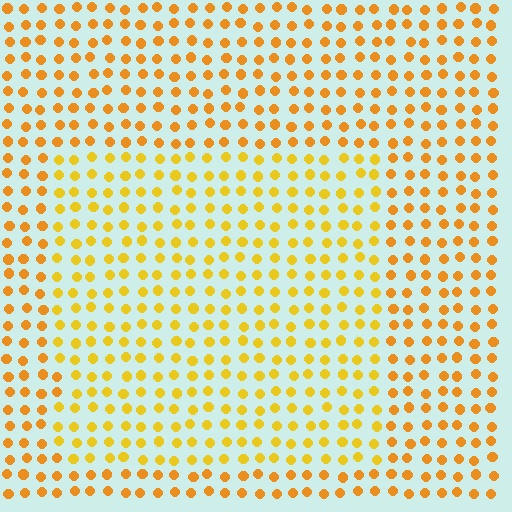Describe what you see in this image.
The image is filled with small orange elements in a uniform arrangement. A rectangle-shaped region is visible where the elements are tinted to a slightly different hue, forming a subtle color boundary.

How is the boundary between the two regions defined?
The boundary is defined purely by a slight shift in hue (about 17 degrees). Spacing, size, and orientation are identical on both sides.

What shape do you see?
I see a rectangle.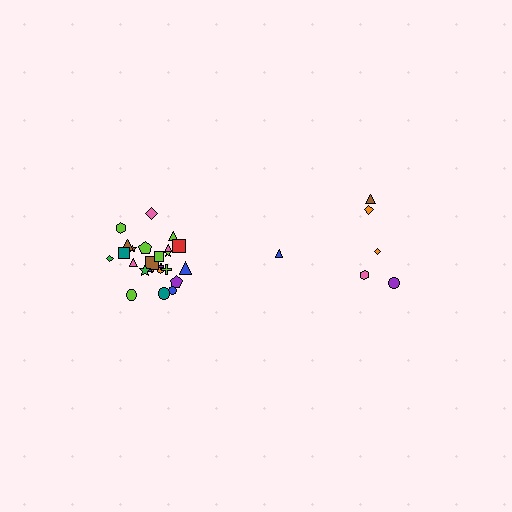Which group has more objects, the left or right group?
The left group.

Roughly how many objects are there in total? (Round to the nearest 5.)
Roughly 30 objects in total.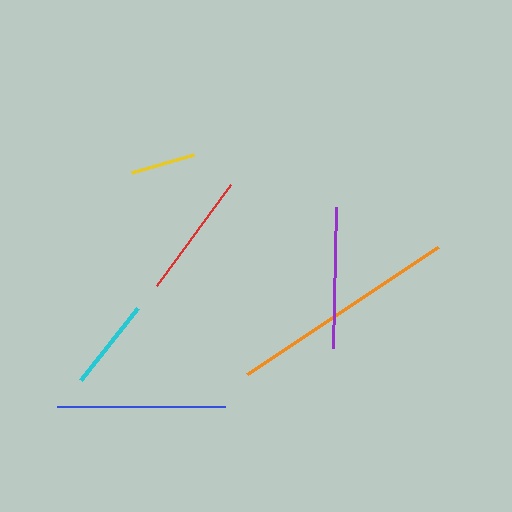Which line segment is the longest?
The orange line is the longest at approximately 229 pixels.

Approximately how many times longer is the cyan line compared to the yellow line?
The cyan line is approximately 1.4 times the length of the yellow line.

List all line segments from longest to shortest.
From longest to shortest: orange, blue, purple, red, cyan, yellow.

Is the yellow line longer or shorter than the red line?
The red line is longer than the yellow line.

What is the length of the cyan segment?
The cyan segment is approximately 91 pixels long.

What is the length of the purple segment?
The purple segment is approximately 141 pixels long.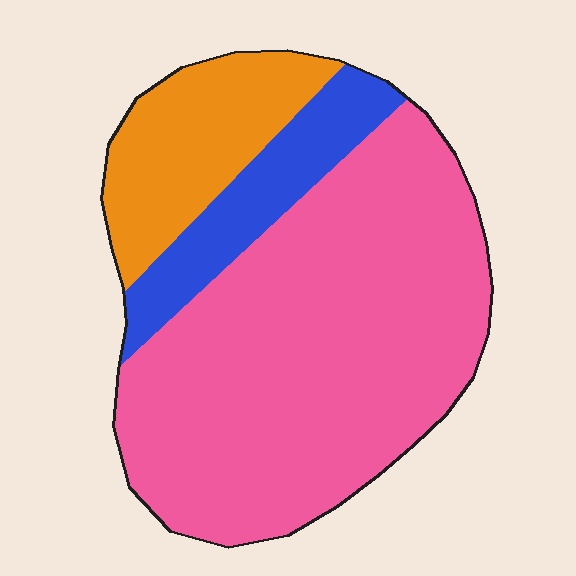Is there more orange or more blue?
Orange.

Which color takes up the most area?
Pink, at roughly 70%.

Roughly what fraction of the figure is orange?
Orange takes up about one sixth (1/6) of the figure.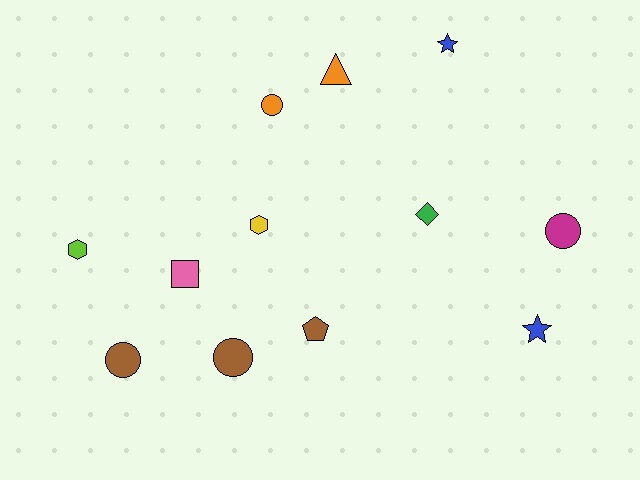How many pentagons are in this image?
There is 1 pentagon.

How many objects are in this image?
There are 12 objects.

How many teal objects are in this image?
There are no teal objects.